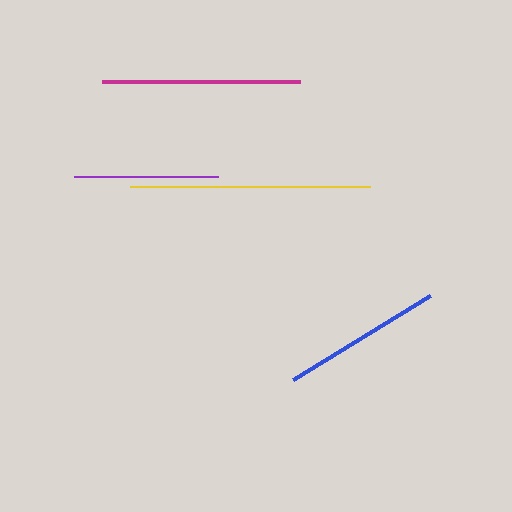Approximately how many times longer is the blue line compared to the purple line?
The blue line is approximately 1.1 times the length of the purple line.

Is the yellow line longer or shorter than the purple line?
The yellow line is longer than the purple line.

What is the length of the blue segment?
The blue segment is approximately 161 pixels long.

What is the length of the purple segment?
The purple segment is approximately 143 pixels long.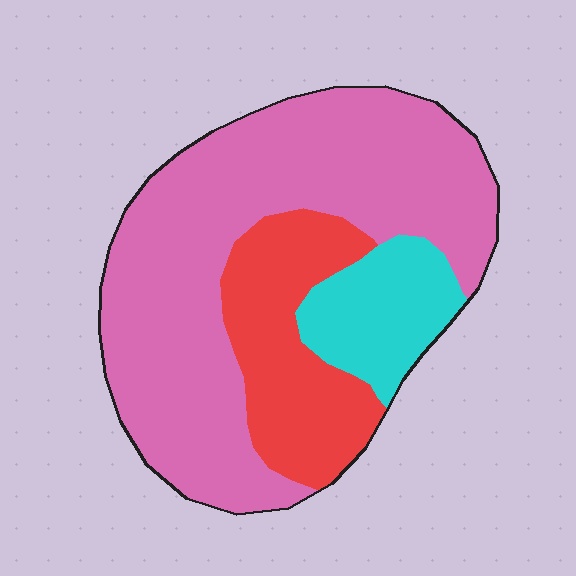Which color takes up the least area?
Cyan, at roughly 15%.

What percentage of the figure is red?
Red takes up between a sixth and a third of the figure.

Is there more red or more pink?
Pink.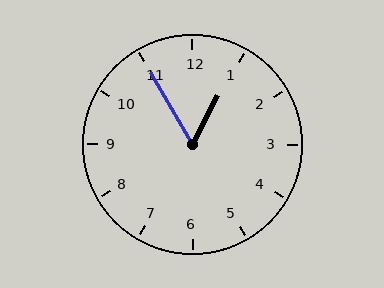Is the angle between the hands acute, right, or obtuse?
It is acute.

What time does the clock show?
12:55.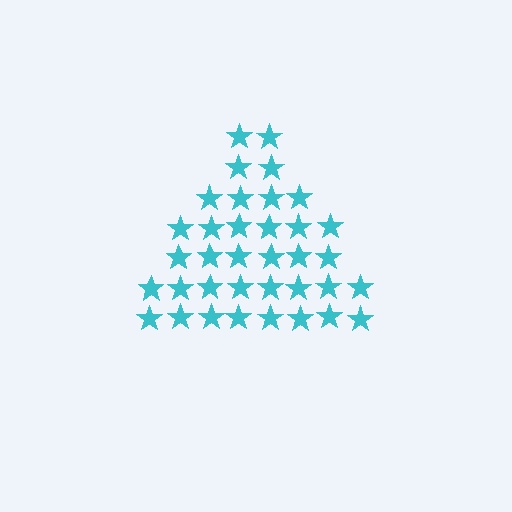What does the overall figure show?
The overall figure shows a triangle.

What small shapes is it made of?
It is made of small stars.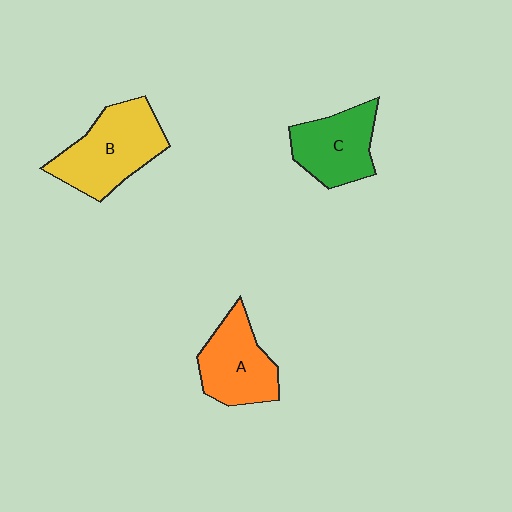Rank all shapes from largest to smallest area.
From largest to smallest: B (yellow), A (orange), C (green).